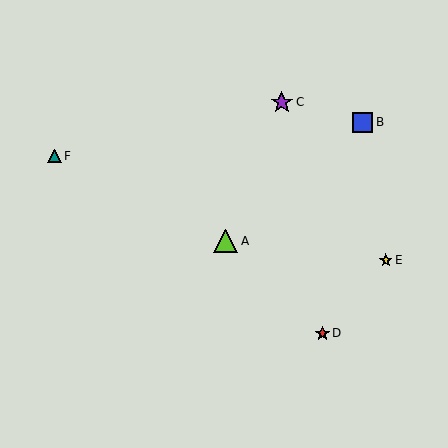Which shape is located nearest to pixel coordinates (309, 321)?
The red star (labeled D) at (322, 333) is nearest to that location.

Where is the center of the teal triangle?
The center of the teal triangle is at (54, 156).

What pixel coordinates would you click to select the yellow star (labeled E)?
Click at (386, 260) to select the yellow star E.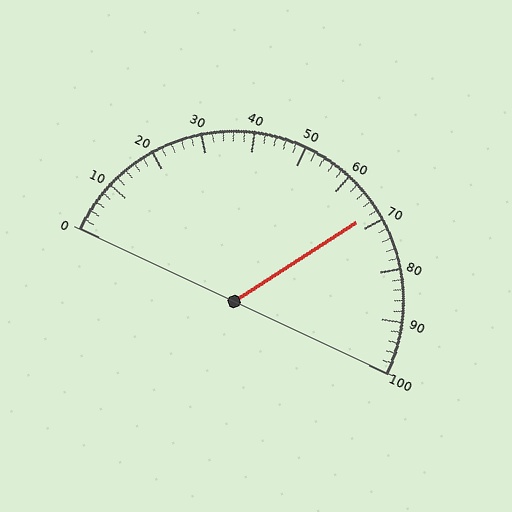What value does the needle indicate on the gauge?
The needle indicates approximately 68.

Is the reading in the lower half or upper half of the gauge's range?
The reading is in the upper half of the range (0 to 100).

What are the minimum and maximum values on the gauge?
The gauge ranges from 0 to 100.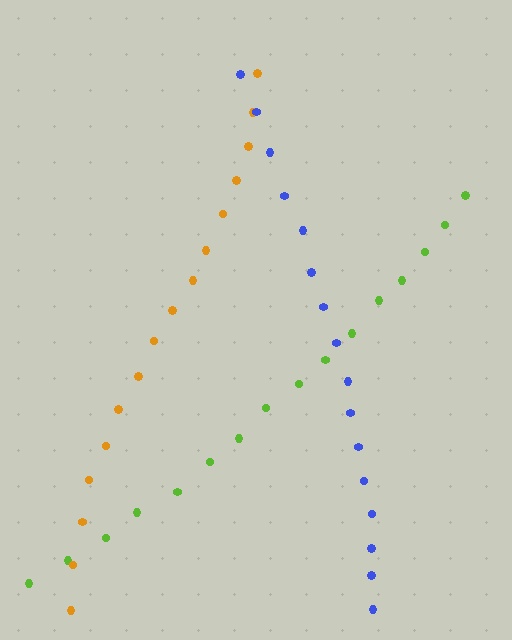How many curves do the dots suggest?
There are 3 distinct paths.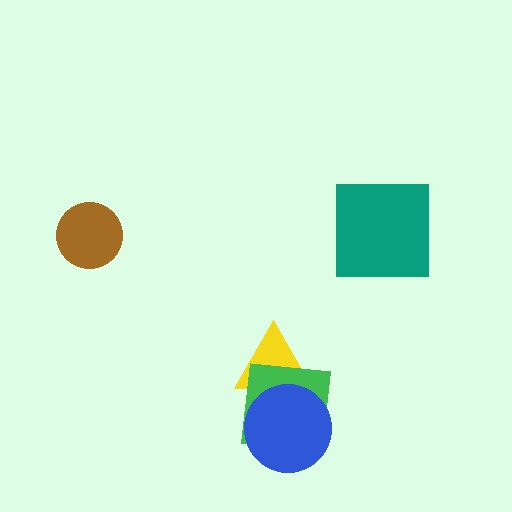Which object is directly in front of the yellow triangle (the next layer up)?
The green square is directly in front of the yellow triangle.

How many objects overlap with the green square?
2 objects overlap with the green square.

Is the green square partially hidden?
Yes, it is partially covered by another shape.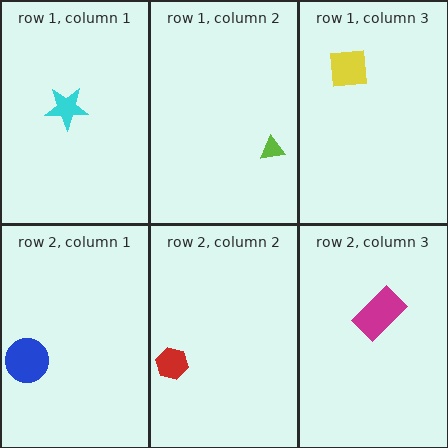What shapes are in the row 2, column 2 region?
The red hexagon.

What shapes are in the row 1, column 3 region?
The yellow square.